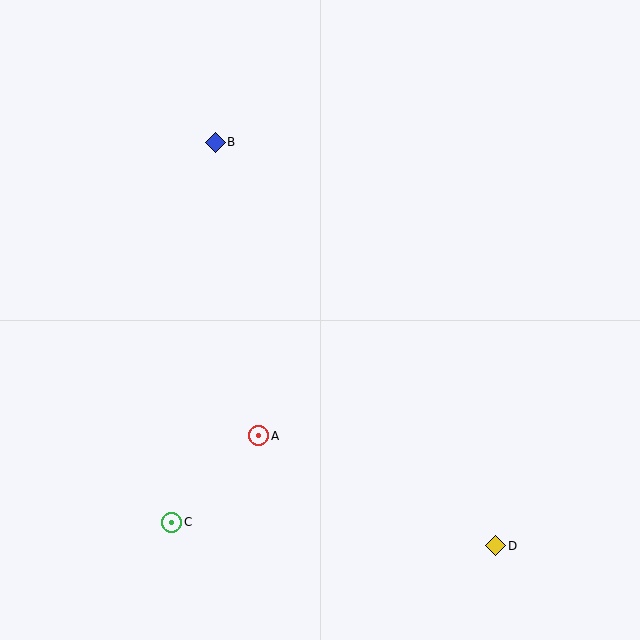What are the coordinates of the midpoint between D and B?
The midpoint between D and B is at (356, 344).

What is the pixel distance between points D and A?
The distance between D and A is 261 pixels.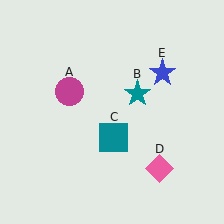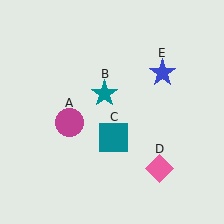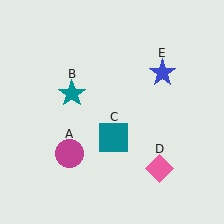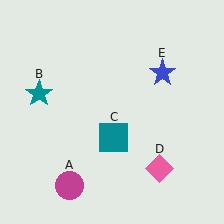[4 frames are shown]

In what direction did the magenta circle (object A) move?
The magenta circle (object A) moved down.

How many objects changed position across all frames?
2 objects changed position: magenta circle (object A), teal star (object B).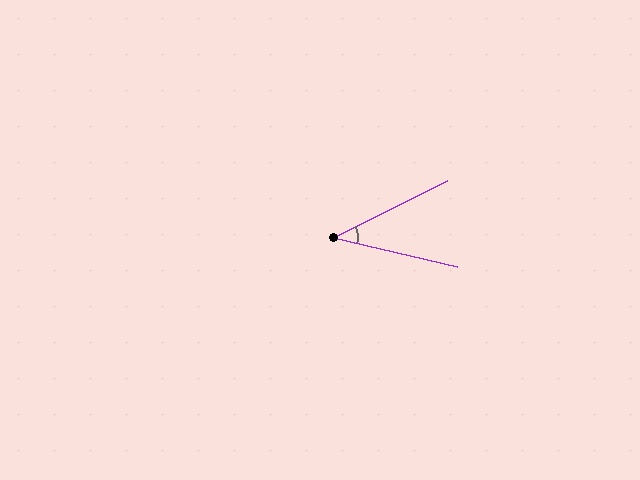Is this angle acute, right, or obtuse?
It is acute.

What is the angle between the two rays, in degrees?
Approximately 40 degrees.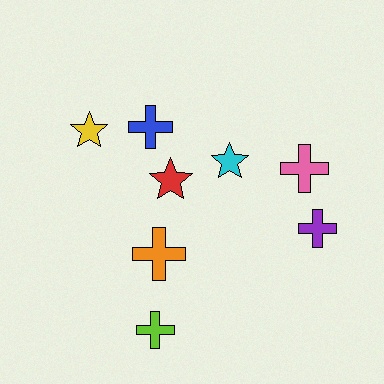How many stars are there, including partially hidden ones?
There are 3 stars.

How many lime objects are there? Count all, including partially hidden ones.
There is 1 lime object.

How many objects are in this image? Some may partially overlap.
There are 8 objects.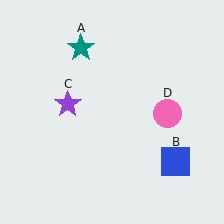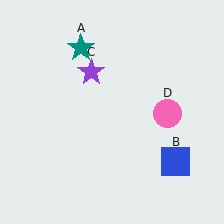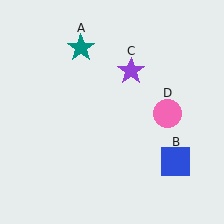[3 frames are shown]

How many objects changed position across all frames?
1 object changed position: purple star (object C).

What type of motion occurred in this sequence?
The purple star (object C) rotated clockwise around the center of the scene.